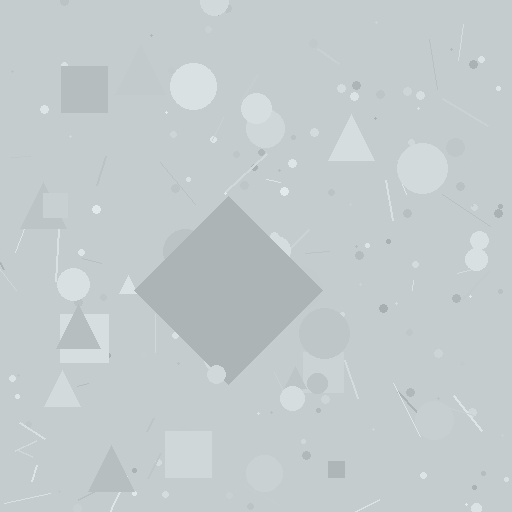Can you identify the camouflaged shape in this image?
The camouflaged shape is a diamond.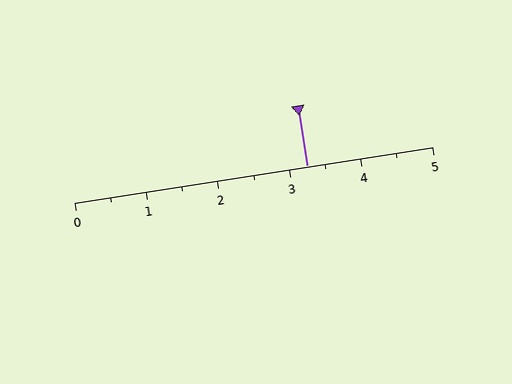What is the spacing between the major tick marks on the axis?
The major ticks are spaced 1 apart.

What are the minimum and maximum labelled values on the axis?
The axis runs from 0 to 5.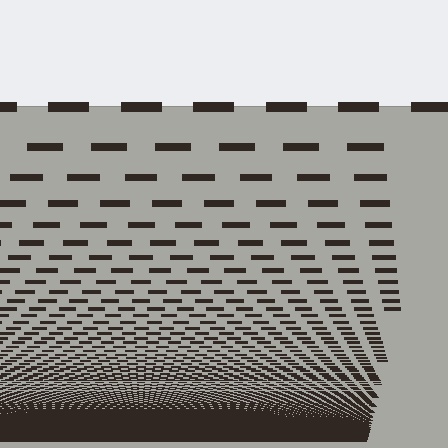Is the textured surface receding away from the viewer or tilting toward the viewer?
The surface appears to tilt toward the viewer. Texture elements get larger and sparser toward the top.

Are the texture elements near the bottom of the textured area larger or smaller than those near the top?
Smaller. The gradient is inverted — elements near the bottom are smaller and denser.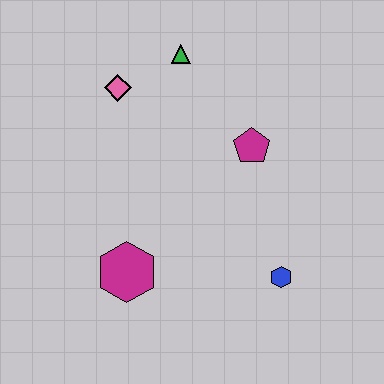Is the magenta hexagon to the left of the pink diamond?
No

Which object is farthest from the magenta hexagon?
The green triangle is farthest from the magenta hexagon.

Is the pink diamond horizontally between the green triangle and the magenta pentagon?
No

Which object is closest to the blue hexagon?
The magenta pentagon is closest to the blue hexagon.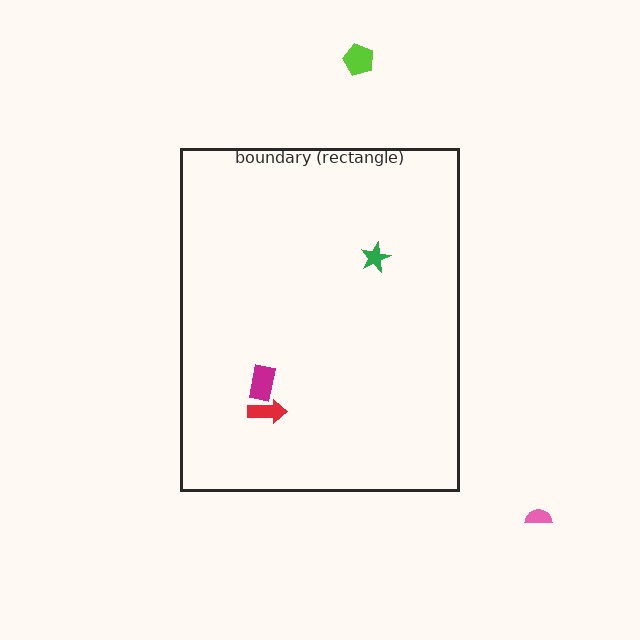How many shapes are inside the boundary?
3 inside, 2 outside.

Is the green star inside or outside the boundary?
Inside.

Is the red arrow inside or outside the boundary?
Inside.